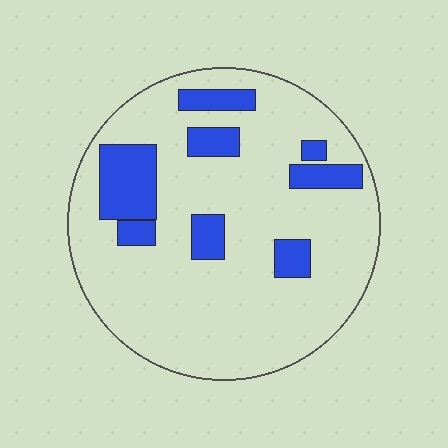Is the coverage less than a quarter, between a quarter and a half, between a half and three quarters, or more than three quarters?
Less than a quarter.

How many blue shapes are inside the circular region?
8.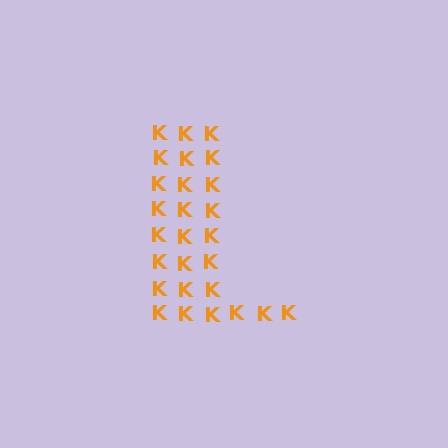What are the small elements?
The small elements are letter K's.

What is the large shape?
The large shape is the letter L.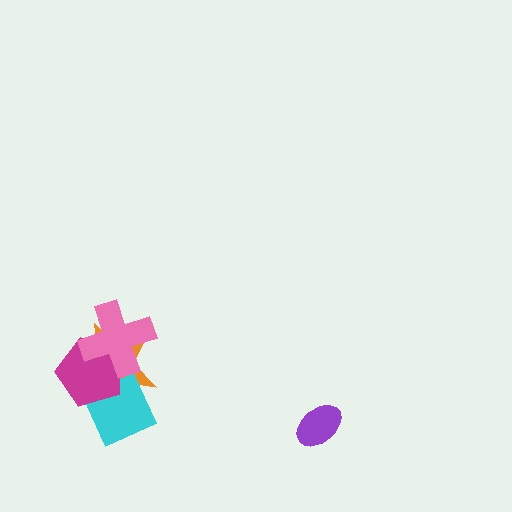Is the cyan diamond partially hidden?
Yes, it is partially covered by another shape.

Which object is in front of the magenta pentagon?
The pink cross is in front of the magenta pentagon.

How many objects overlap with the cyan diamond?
2 objects overlap with the cyan diamond.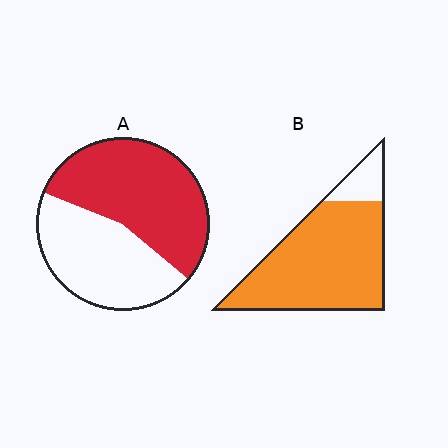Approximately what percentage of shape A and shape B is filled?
A is approximately 55% and B is approximately 85%.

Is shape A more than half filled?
Yes.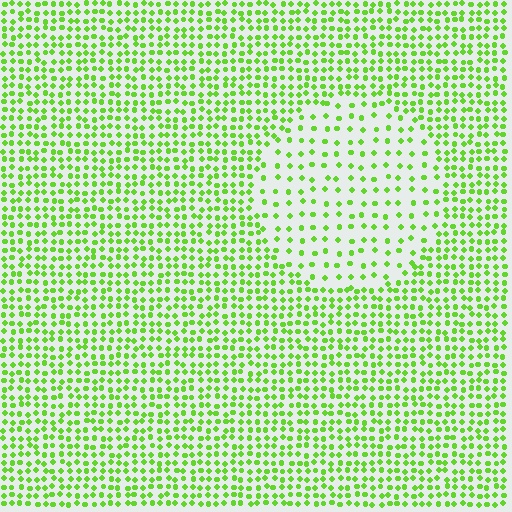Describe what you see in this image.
The image contains small lime elements arranged at two different densities. A circle-shaped region is visible where the elements are less densely packed than the surrounding area.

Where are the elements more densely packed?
The elements are more densely packed outside the circle boundary.